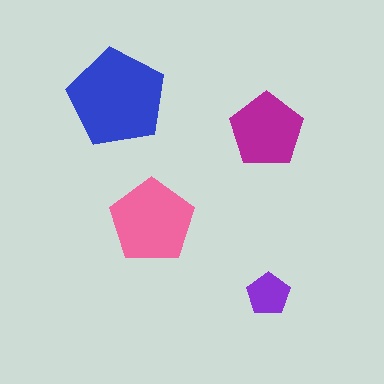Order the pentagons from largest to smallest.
the blue one, the pink one, the magenta one, the purple one.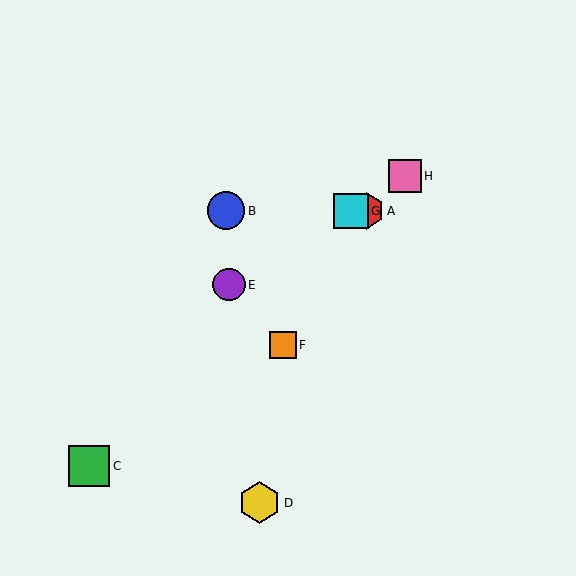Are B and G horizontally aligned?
Yes, both are at y≈211.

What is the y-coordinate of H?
Object H is at y≈176.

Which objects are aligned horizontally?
Objects A, B, G are aligned horizontally.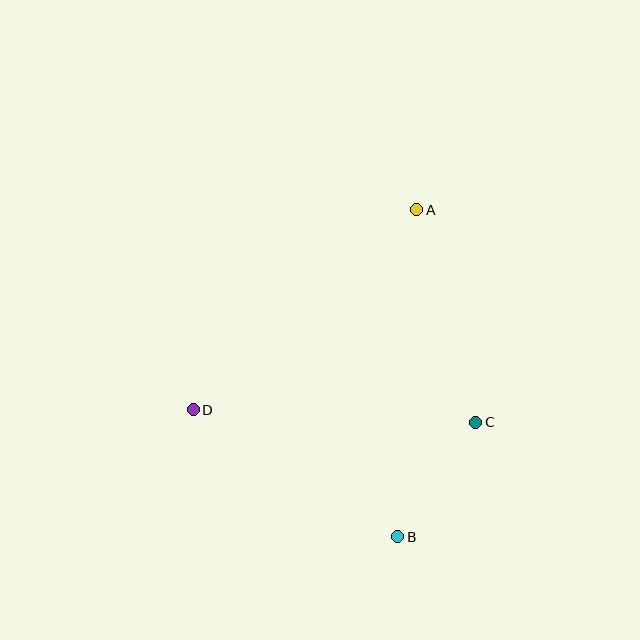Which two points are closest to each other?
Points B and C are closest to each other.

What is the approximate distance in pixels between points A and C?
The distance between A and C is approximately 221 pixels.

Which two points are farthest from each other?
Points A and B are farthest from each other.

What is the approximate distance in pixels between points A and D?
The distance between A and D is approximately 300 pixels.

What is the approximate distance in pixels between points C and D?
The distance between C and D is approximately 283 pixels.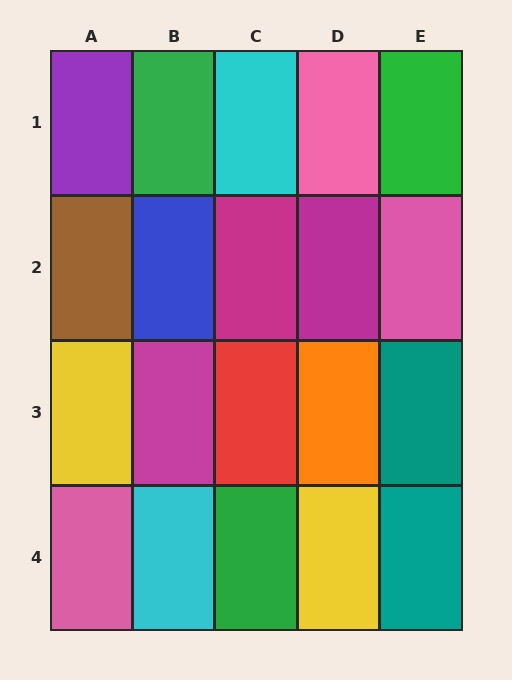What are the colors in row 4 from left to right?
Pink, cyan, green, yellow, teal.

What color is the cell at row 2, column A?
Brown.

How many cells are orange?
1 cell is orange.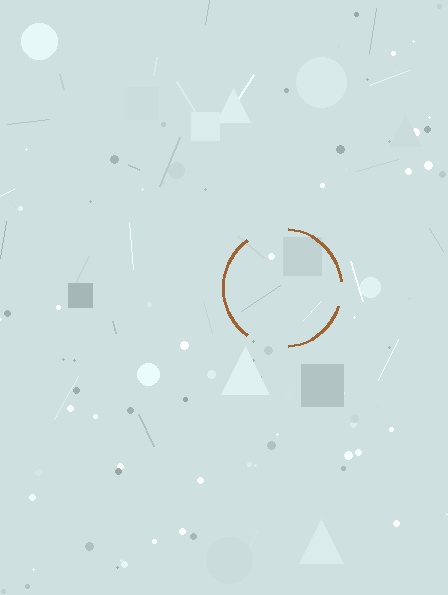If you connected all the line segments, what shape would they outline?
They would outline a circle.